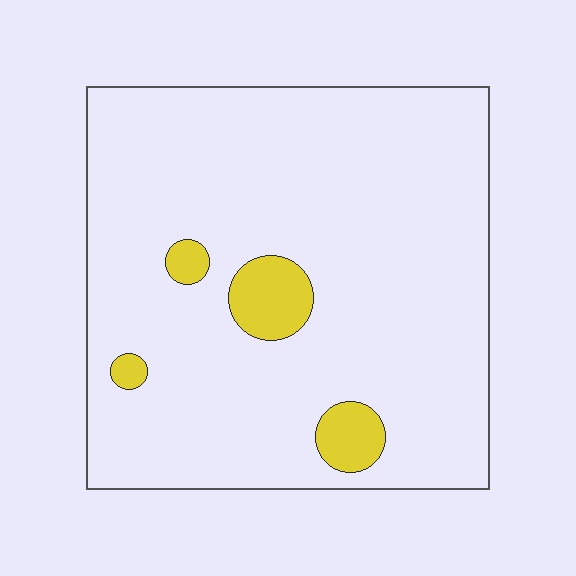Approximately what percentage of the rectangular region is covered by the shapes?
Approximately 10%.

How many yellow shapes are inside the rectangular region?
4.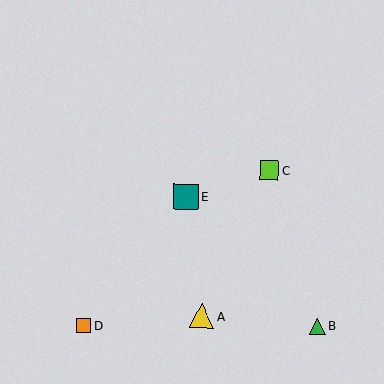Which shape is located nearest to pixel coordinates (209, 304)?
The yellow triangle (labeled A) at (202, 316) is nearest to that location.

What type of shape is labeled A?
Shape A is a yellow triangle.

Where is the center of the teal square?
The center of the teal square is at (186, 197).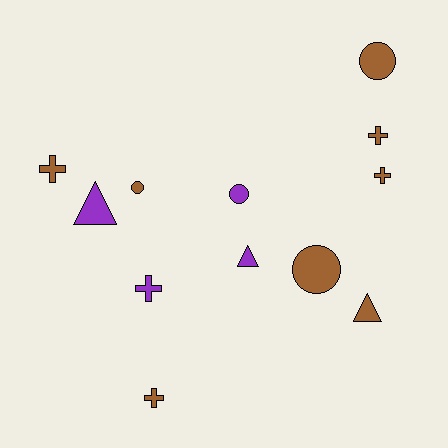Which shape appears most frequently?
Cross, with 5 objects.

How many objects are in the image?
There are 12 objects.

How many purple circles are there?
There is 1 purple circle.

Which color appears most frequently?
Brown, with 8 objects.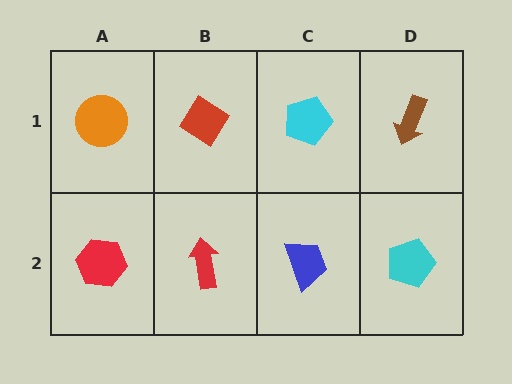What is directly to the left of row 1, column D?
A cyan pentagon.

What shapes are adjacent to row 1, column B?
A red arrow (row 2, column B), an orange circle (row 1, column A), a cyan pentagon (row 1, column C).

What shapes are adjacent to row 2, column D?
A brown arrow (row 1, column D), a blue trapezoid (row 2, column C).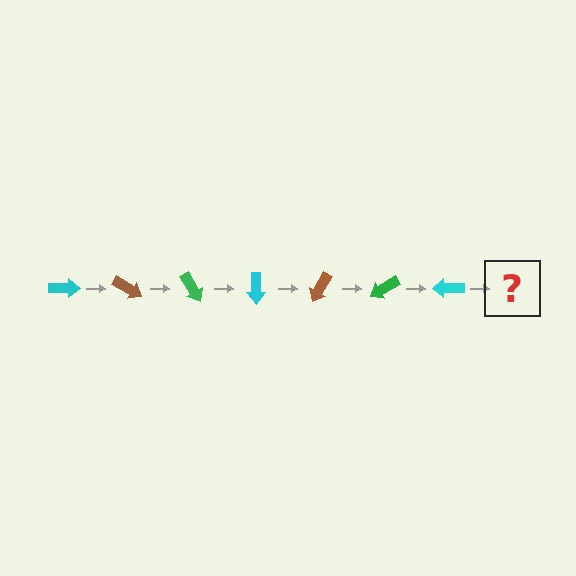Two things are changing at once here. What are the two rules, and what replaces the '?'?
The two rules are that it rotates 30 degrees each step and the color cycles through cyan, brown, and green. The '?' should be a brown arrow, rotated 210 degrees from the start.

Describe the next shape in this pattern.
It should be a brown arrow, rotated 210 degrees from the start.